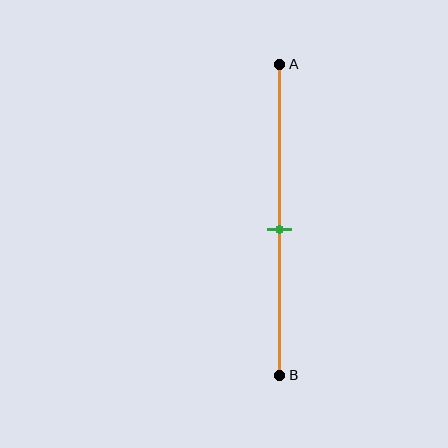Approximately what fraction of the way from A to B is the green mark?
The green mark is approximately 55% of the way from A to B.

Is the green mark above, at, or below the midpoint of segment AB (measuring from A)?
The green mark is below the midpoint of segment AB.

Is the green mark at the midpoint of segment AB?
No, the mark is at about 55% from A, not at the 50% midpoint.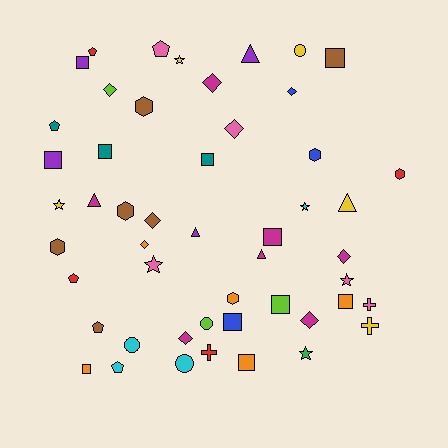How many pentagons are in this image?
There are 6 pentagons.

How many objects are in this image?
There are 50 objects.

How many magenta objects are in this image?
There are 7 magenta objects.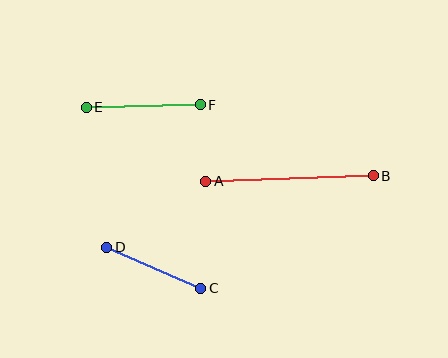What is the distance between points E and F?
The distance is approximately 114 pixels.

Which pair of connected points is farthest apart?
Points A and B are farthest apart.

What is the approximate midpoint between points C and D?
The midpoint is at approximately (154, 268) pixels.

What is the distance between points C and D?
The distance is approximately 103 pixels.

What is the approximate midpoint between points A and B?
The midpoint is at approximately (289, 179) pixels.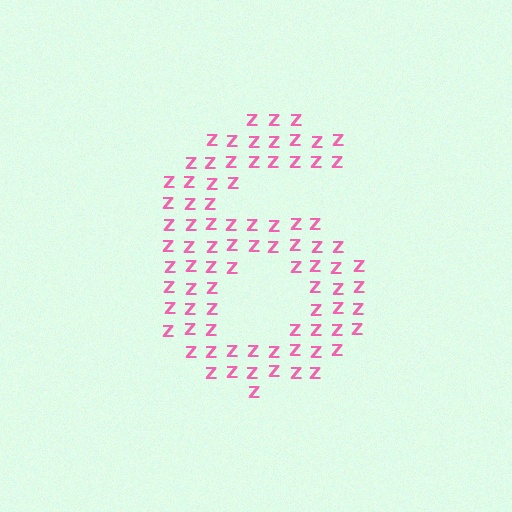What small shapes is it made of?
It is made of small letter Z's.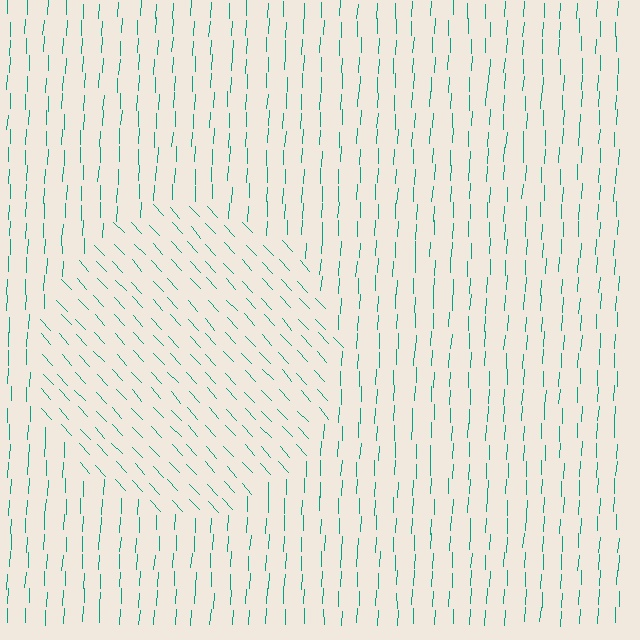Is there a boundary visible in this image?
Yes, there is a texture boundary formed by a change in line orientation.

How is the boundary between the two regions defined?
The boundary is defined purely by a change in line orientation (approximately 45 degrees difference). All lines are the same color and thickness.